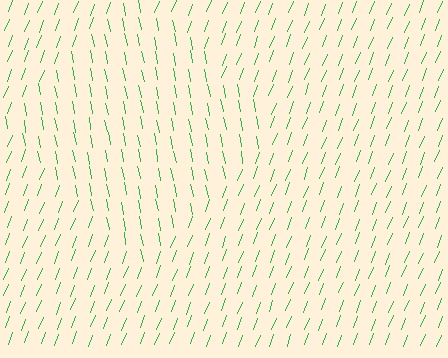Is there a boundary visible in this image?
Yes, there is a texture boundary formed by a change in line orientation.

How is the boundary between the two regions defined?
The boundary is defined purely by a change in line orientation (approximately 33 degrees difference). All lines are the same color and thickness.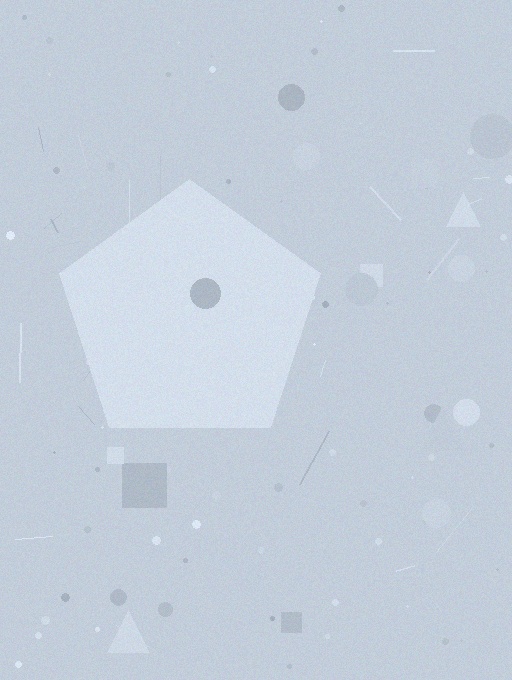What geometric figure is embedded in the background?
A pentagon is embedded in the background.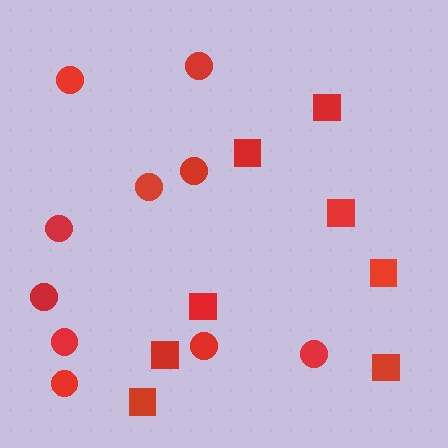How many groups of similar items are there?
There are 2 groups: one group of squares (8) and one group of circles (10).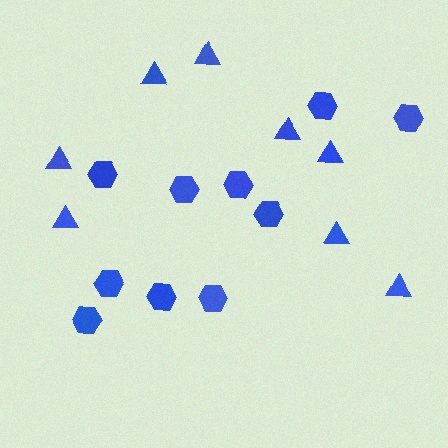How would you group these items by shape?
There are 2 groups: one group of hexagons (10) and one group of triangles (8).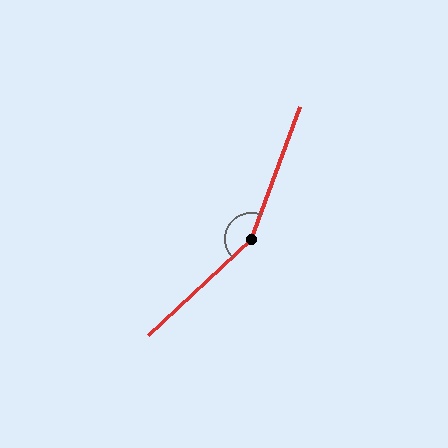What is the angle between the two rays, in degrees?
Approximately 154 degrees.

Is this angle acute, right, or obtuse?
It is obtuse.